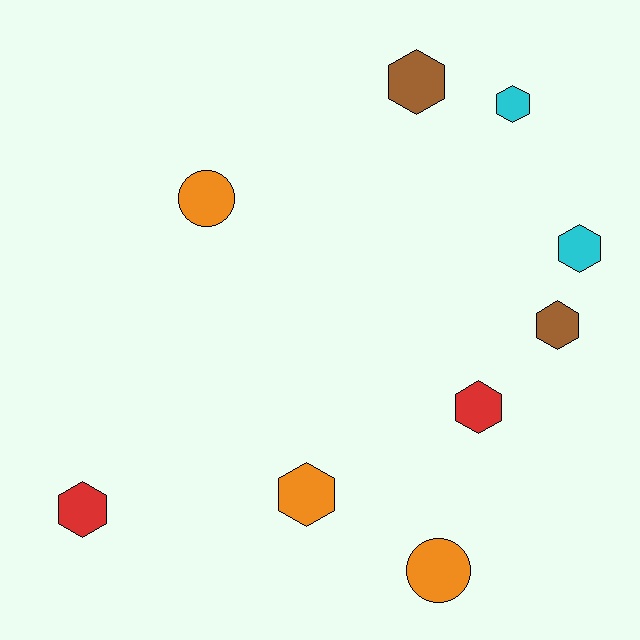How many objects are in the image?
There are 9 objects.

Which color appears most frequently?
Orange, with 3 objects.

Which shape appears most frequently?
Hexagon, with 7 objects.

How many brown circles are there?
There are no brown circles.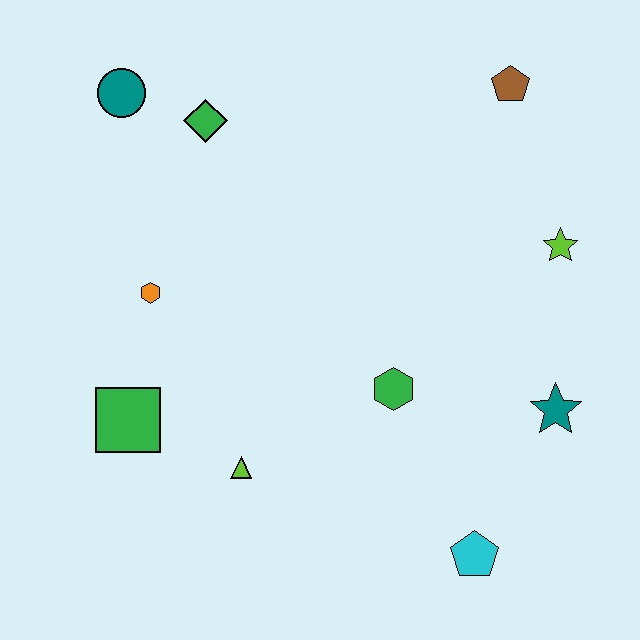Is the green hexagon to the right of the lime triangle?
Yes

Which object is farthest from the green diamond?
The cyan pentagon is farthest from the green diamond.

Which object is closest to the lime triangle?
The green square is closest to the lime triangle.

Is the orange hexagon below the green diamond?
Yes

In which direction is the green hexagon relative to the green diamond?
The green hexagon is below the green diamond.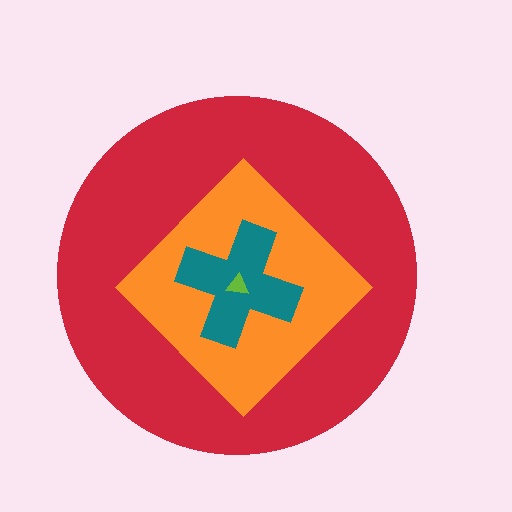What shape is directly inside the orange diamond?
The teal cross.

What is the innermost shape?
The lime triangle.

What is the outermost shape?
The red circle.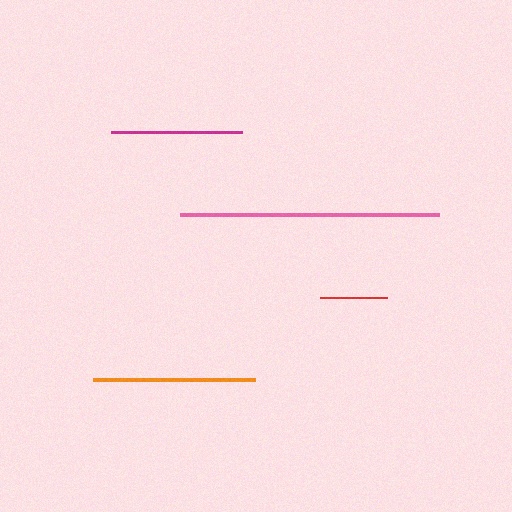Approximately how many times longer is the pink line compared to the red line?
The pink line is approximately 3.8 times the length of the red line.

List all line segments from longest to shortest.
From longest to shortest: pink, orange, magenta, red.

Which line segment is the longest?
The pink line is the longest at approximately 260 pixels.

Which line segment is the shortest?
The red line is the shortest at approximately 68 pixels.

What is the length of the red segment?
The red segment is approximately 68 pixels long.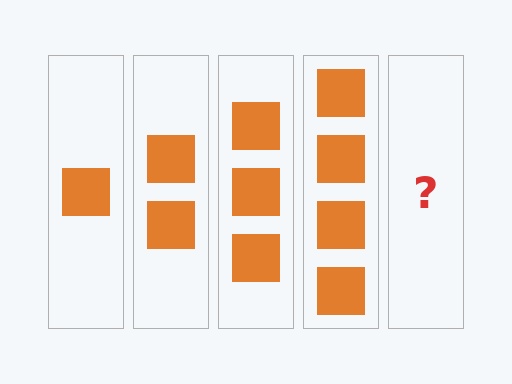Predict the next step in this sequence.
The next step is 5 squares.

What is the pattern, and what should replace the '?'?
The pattern is that each step adds one more square. The '?' should be 5 squares.